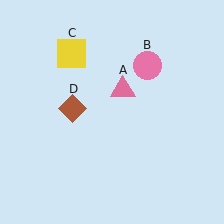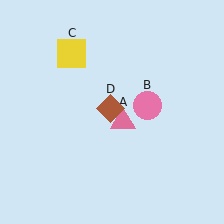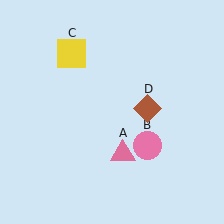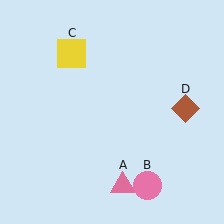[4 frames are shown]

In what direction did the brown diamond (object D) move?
The brown diamond (object D) moved right.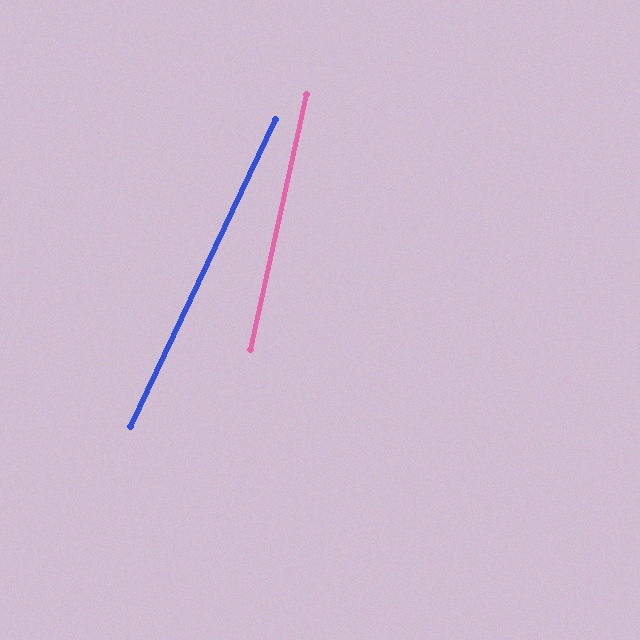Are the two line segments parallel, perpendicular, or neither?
Neither parallel nor perpendicular — they differ by about 13°.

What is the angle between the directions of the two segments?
Approximately 13 degrees.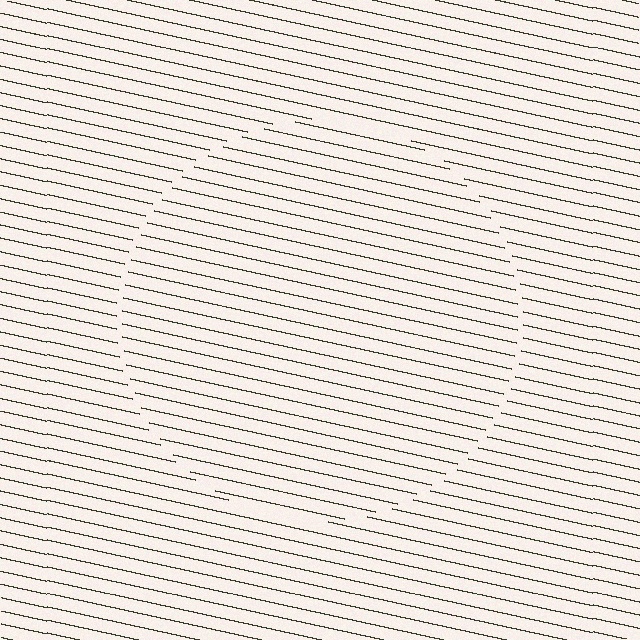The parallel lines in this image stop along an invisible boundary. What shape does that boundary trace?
An illusory circle. The interior of the shape contains the same grating, shifted by half a period — the contour is defined by the phase discontinuity where line-ends from the inner and outer gratings abut.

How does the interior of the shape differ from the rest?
The interior of the shape contains the same grating, shifted by half a period — the contour is defined by the phase discontinuity where line-ends from the inner and outer gratings abut.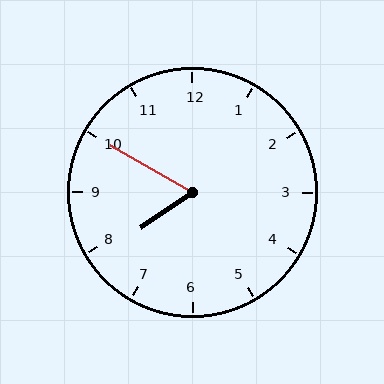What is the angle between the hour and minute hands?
Approximately 65 degrees.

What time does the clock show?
7:50.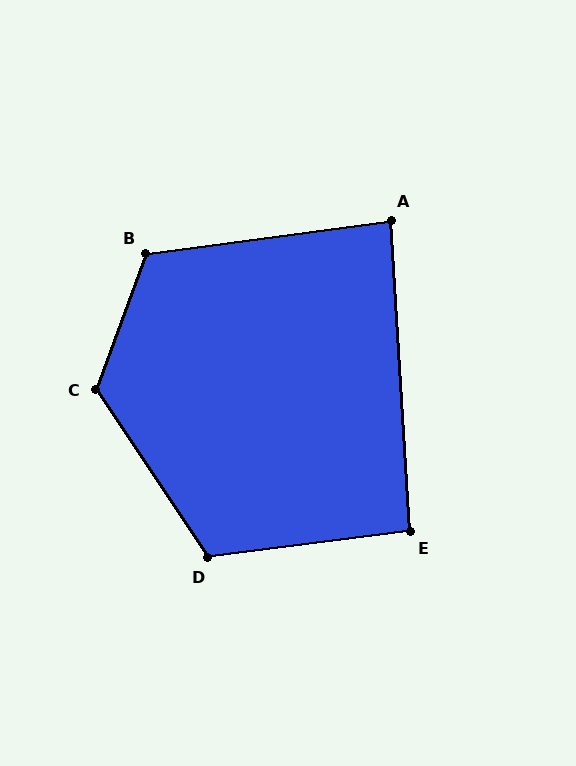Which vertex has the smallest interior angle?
A, at approximately 86 degrees.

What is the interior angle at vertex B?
Approximately 118 degrees (obtuse).